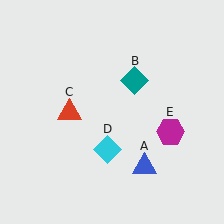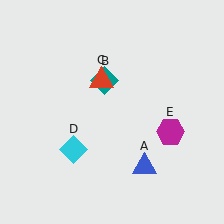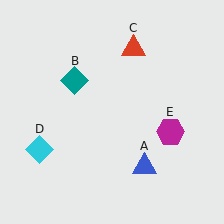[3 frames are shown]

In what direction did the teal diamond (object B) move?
The teal diamond (object B) moved left.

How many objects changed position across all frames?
3 objects changed position: teal diamond (object B), red triangle (object C), cyan diamond (object D).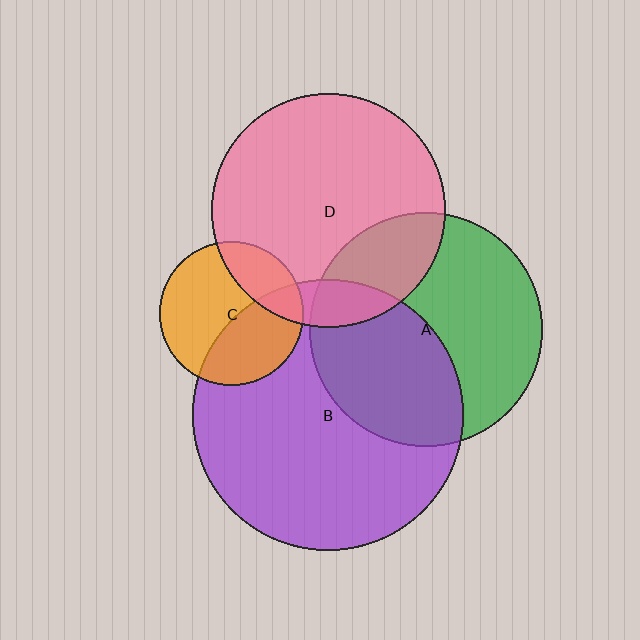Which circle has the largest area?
Circle B (purple).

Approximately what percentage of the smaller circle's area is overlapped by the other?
Approximately 45%.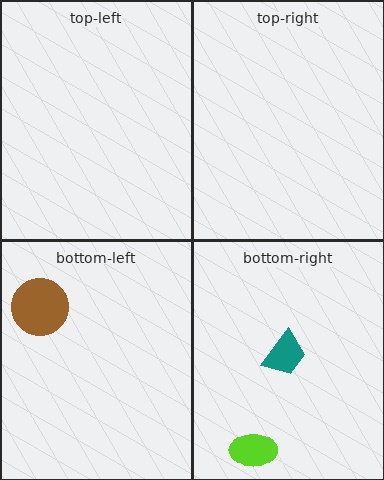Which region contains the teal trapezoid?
The bottom-right region.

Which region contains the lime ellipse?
The bottom-right region.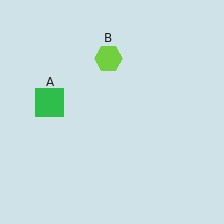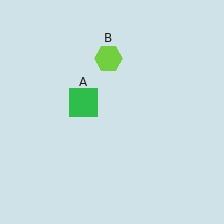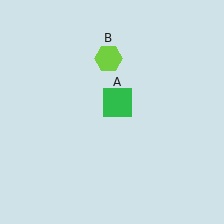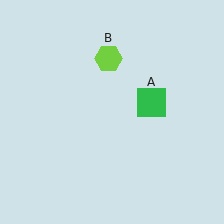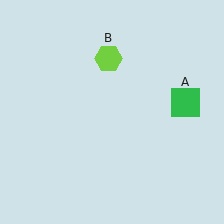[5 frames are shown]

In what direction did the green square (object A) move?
The green square (object A) moved right.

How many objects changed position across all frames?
1 object changed position: green square (object A).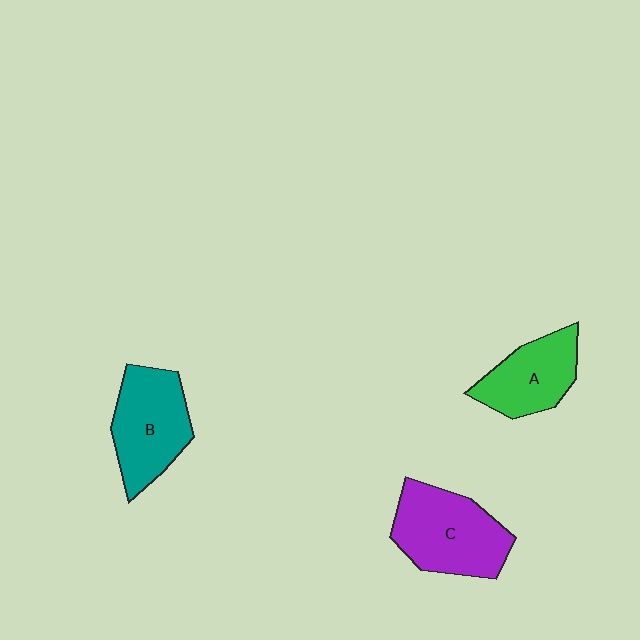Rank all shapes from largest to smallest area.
From largest to smallest: C (purple), B (teal), A (green).